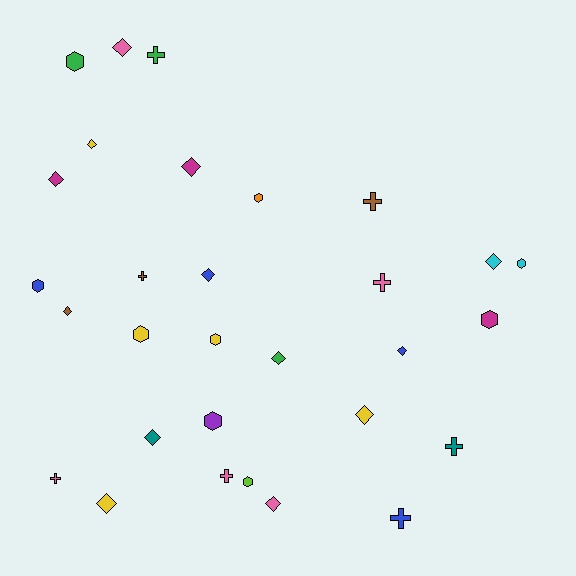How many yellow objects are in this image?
There are 5 yellow objects.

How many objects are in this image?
There are 30 objects.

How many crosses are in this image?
There are 8 crosses.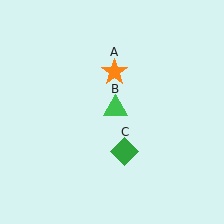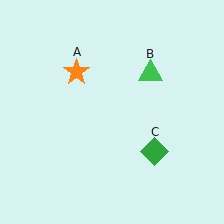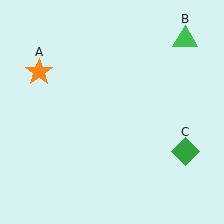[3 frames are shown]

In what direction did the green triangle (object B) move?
The green triangle (object B) moved up and to the right.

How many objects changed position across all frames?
3 objects changed position: orange star (object A), green triangle (object B), green diamond (object C).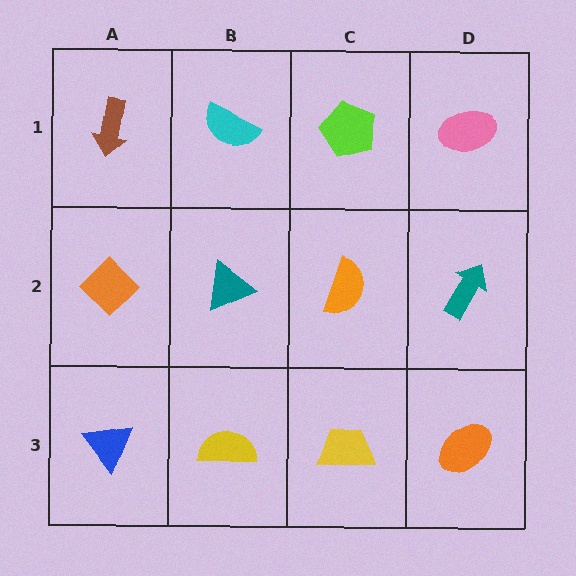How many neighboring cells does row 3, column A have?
2.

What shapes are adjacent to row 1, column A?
An orange diamond (row 2, column A), a cyan semicircle (row 1, column B).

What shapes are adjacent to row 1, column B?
A teal triangle (row 2, column B), a brown arrow (row 1, column A), a lime pentagon (row 1, column C).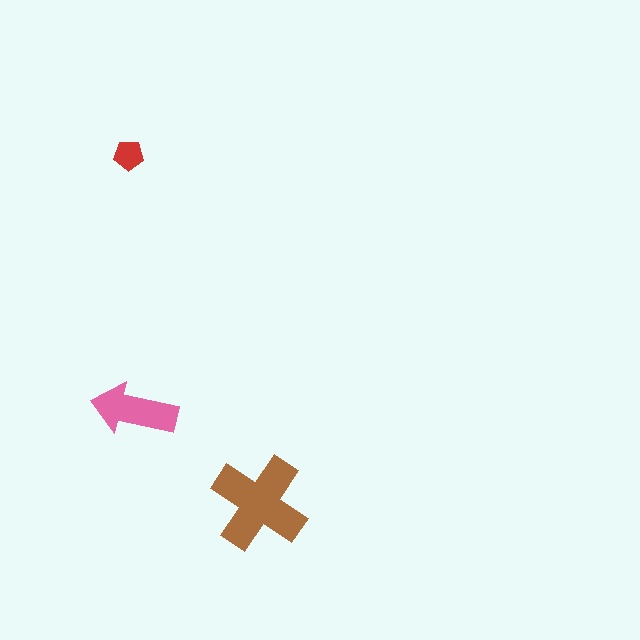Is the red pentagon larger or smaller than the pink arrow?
Smaller.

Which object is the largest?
The brown cross.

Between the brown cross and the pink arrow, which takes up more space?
The brown cross.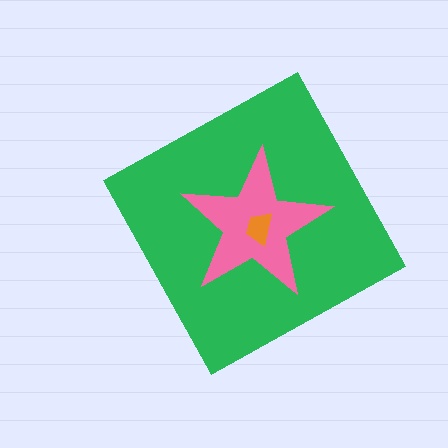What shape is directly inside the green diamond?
The pink star.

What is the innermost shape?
The orange trapezoid.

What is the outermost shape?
The green diamond.